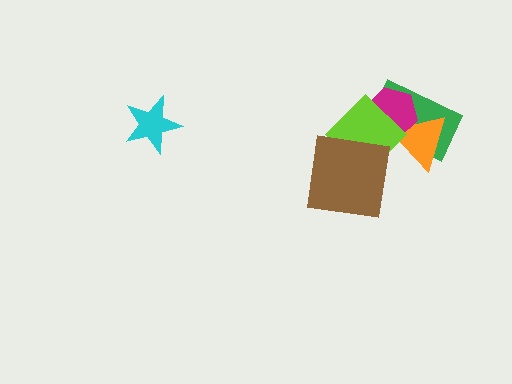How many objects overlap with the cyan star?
0 objects overlap with the cyan star.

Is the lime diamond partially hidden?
Yes, it is partially covered by another shape.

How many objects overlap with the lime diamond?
4 objects overlap with the lime diamond.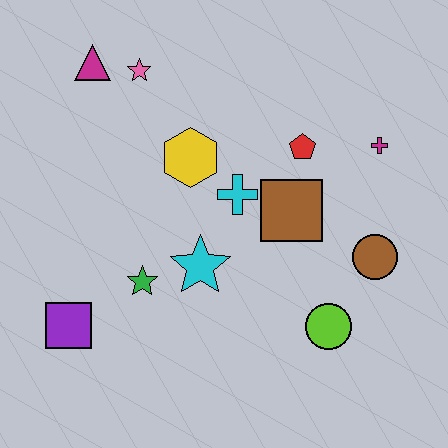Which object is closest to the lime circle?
The brown circle is closest to the lime circle.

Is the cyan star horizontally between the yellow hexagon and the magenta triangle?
No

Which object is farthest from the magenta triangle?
The lime circle is farthest from the magenta triangle.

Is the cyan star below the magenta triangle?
Yes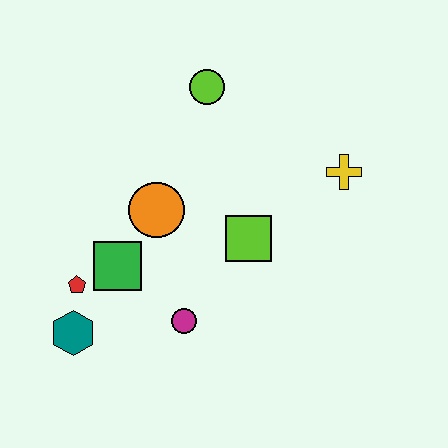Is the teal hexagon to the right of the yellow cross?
No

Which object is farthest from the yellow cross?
The teal hexagon is farthest from the yellow cross.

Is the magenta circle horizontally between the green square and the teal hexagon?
No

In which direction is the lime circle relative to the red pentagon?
The lime circle is above the red pentagon.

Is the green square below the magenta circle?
No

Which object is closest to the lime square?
The orange circle is closest to the lime square.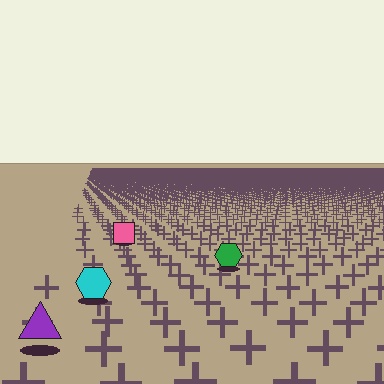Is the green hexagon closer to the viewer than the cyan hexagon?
No. The cyan hexagon is closer — you can tell from the texture gradient: the ground texture is coarser near it.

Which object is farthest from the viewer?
The pink square is farthest from the viewer. It appears smaller and the ground texture around it is denser.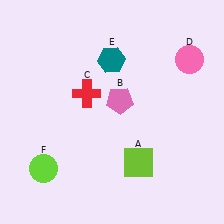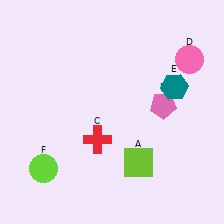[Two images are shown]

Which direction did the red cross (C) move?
The red cross (C) moved down.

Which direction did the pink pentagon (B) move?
The pink pentagon (B) moved right.